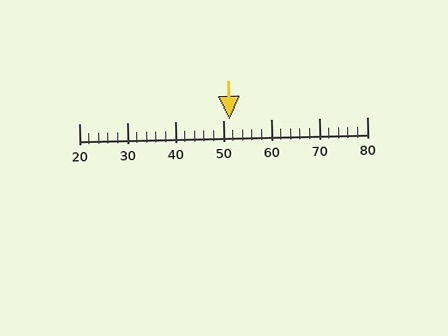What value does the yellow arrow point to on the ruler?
The yellow arrow points to approximately 51.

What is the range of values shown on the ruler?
The ruler shows values from 20 to 80.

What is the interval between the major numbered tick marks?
The major tick marks are spaced 10 units apart.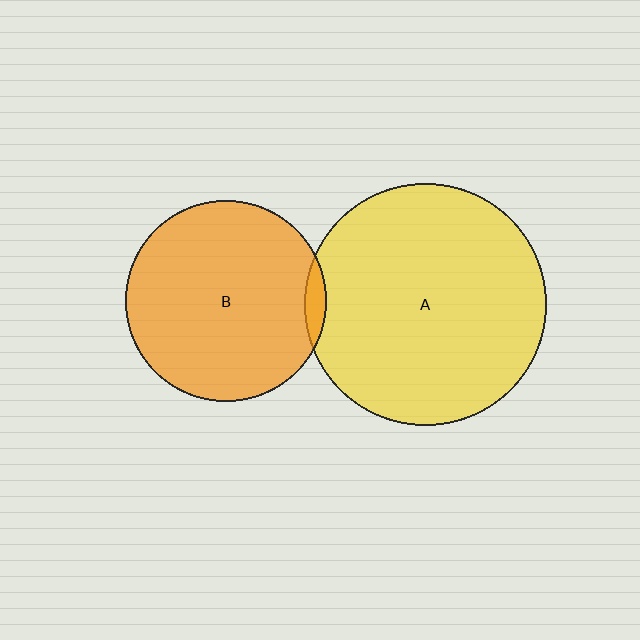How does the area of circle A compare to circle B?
Approximately 1.4 times.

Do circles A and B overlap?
Yes.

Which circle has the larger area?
Circle A (yellow).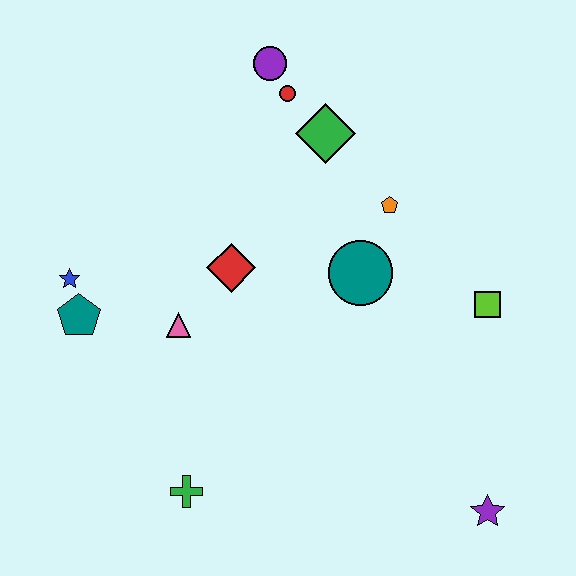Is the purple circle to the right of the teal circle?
No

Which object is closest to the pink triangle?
The red diamond is closest to the pink triangle.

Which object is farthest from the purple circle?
The purple star is farthest from the purple circle.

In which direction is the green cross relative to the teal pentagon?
The green cross is below the teal pentagon.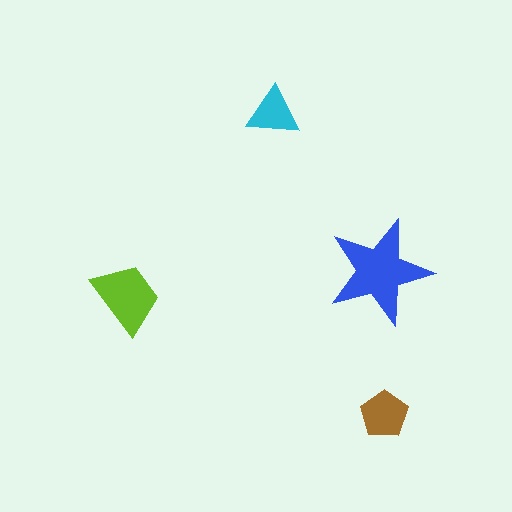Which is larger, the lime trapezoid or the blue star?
The blue star.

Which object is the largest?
The blue star.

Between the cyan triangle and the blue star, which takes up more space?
The blue star.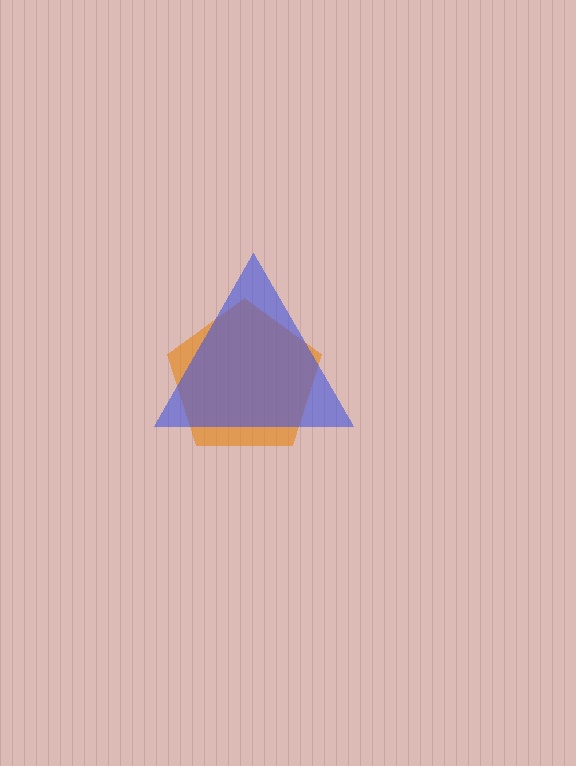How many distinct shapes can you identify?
There are 2 distinct shapes: an orange pentagon, a blue triangle.